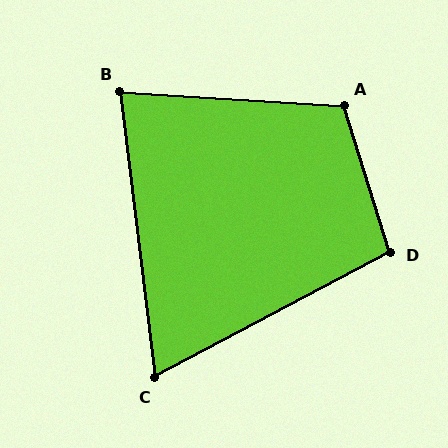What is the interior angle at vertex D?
Approximately 101 degrees (obtuse).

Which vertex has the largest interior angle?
A, at approximately 111 degrees.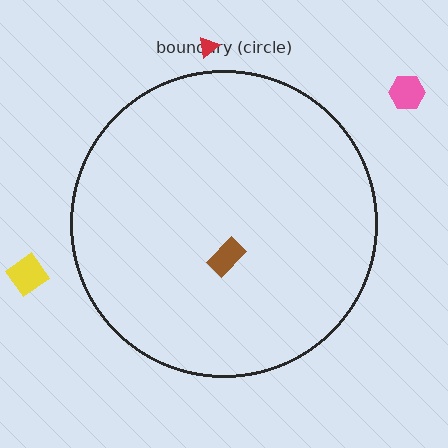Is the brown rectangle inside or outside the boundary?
Inside.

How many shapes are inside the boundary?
1 inside, 3 outside.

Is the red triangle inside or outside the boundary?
Outside.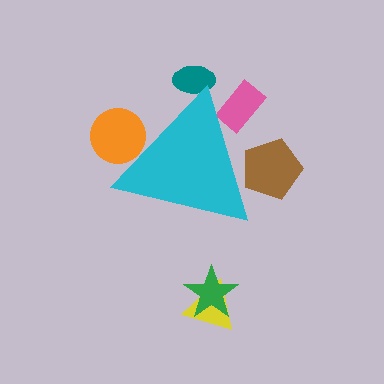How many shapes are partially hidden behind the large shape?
4 shapes are partially hidden.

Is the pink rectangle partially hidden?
Yes, the pink rectangle is partially hidden behind the cyan triangle.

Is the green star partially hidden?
No, the green star is fully visible.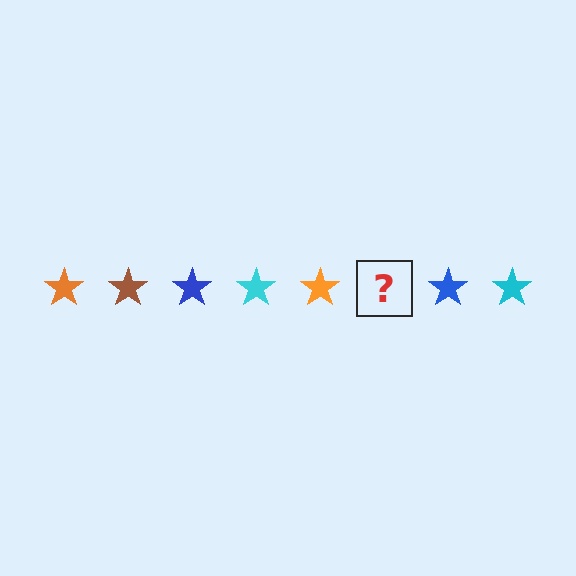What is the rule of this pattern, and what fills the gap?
The rule is that the pattern cycles through orange, brown, blue, cyan stars. The gap should be filled with a brown star.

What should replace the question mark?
The question mark should be replaced with a brown star.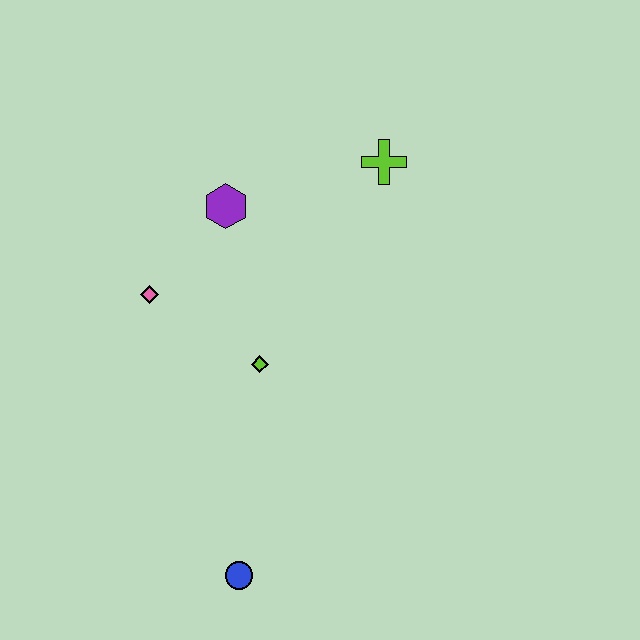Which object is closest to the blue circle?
The lime diamond is closest to the blue circle.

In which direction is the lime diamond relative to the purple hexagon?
The lime diamond is below the purple hexagon.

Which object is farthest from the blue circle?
The lime cross is farthest from the blue circle.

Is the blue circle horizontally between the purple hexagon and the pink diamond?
No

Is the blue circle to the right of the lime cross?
No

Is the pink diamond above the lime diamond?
Yes